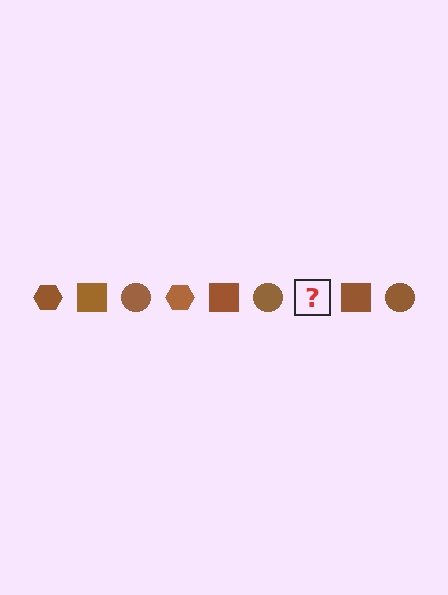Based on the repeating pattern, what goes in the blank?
The blank should be a brown hexagon.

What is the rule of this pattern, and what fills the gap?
The rule is that the pattern cycles through hexagon, square, circle shapes in brown. The gap should be filled with a brown hexagon.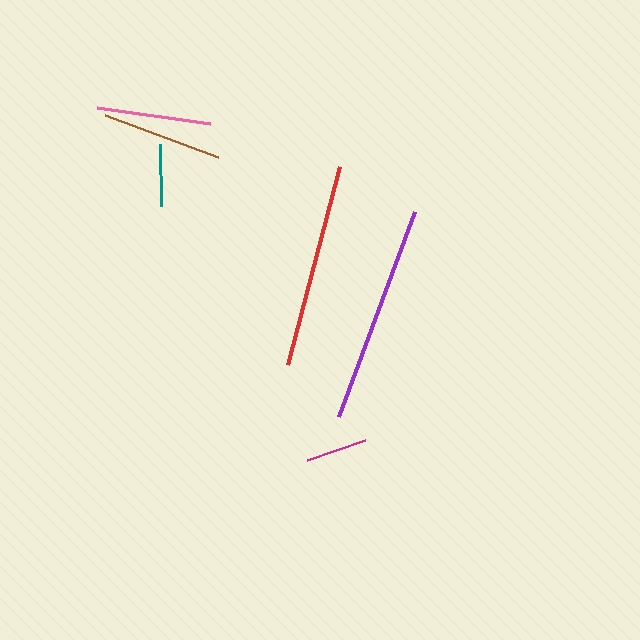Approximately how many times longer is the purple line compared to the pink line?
The purple line is approximately 1.9 times the length of the pink line.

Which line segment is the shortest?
The magenta line is the shortest at approximately 62 pixels.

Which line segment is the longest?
The purple line is the longest at approximately 218 pixels.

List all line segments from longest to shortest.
From longest to shortest: purple, red, brown, pink, teal, magenta.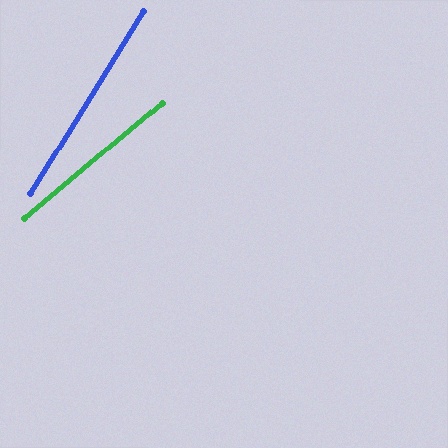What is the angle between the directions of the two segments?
Approximately 18 degrees.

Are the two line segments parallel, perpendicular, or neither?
Neither parallel nor perpendicular — they differ by about 18°.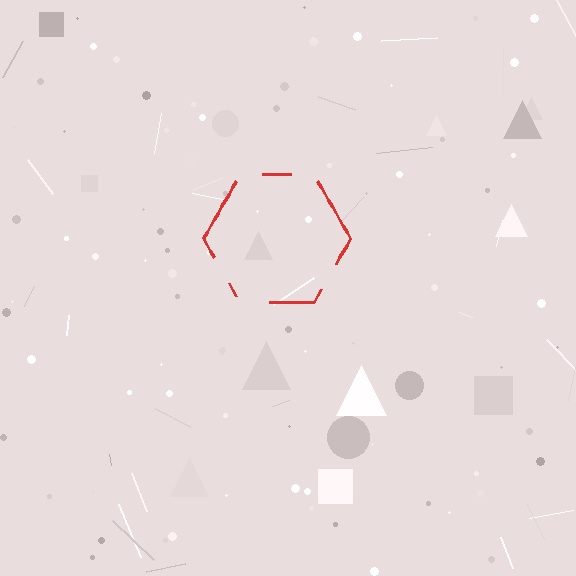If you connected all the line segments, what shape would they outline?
They would outline a hexagon.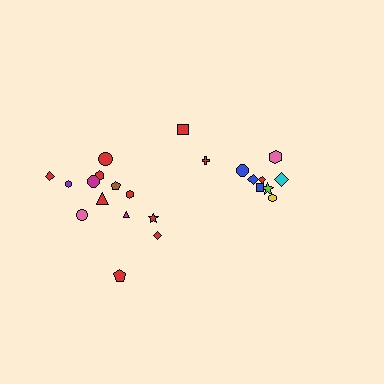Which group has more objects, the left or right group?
The left group.